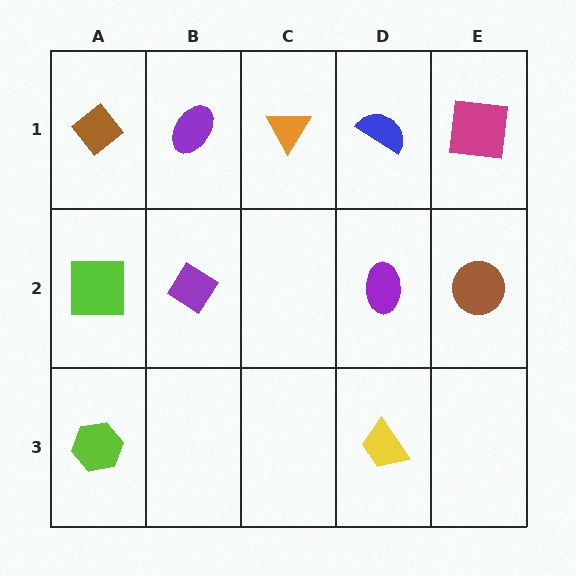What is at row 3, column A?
A lime hexagon.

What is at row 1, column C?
An orange triangle.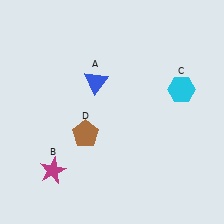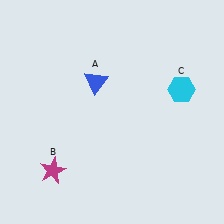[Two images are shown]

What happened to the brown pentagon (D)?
The brown pentagon (D) was removed in Image 2. It was in the bottom-left area of Image 1.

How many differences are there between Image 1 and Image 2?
There is 1 difference between the two images.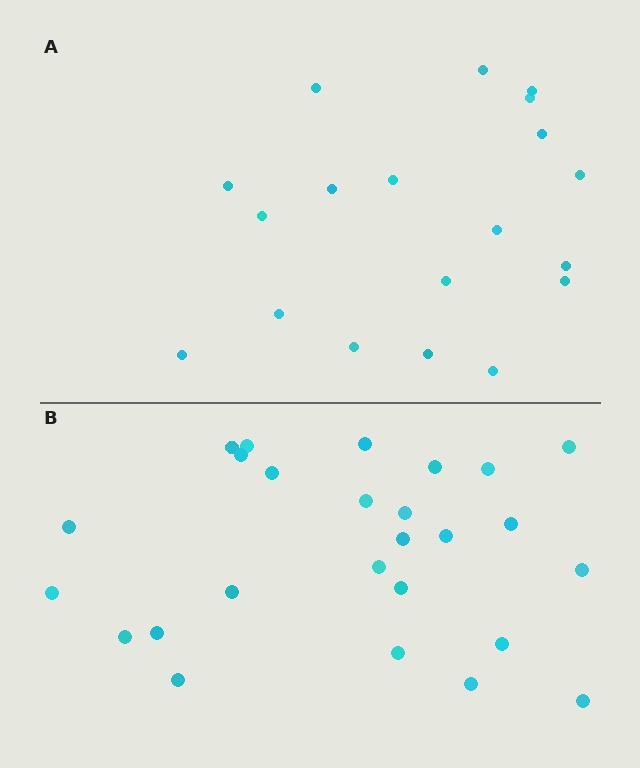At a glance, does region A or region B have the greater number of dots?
Region B (the bottom region) has more dots.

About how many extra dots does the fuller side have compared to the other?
Region B has roughly 8 or so more dots than region A.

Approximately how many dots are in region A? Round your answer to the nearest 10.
About 20 dots. (The exact count is 19, which rounds to 20.)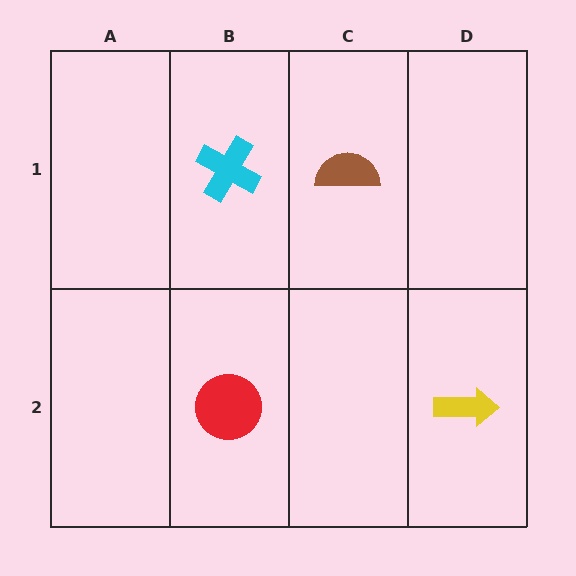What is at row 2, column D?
A yellow arrow.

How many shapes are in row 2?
2 shapes.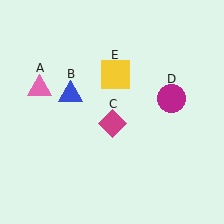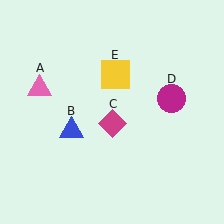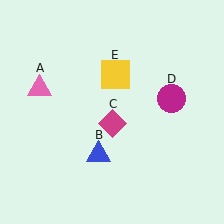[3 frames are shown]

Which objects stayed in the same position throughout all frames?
Pink triangle (object A) and magenta diamond (object C) and magenta circle (object D) and yellow square (object E) remained stationary.